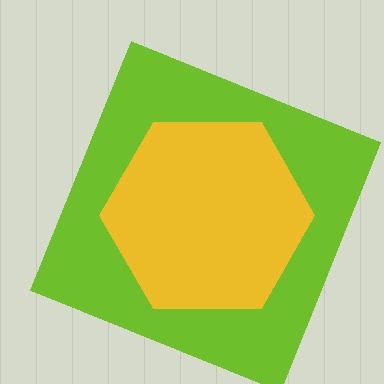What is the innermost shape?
The yellow hexagon.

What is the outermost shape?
The lime square.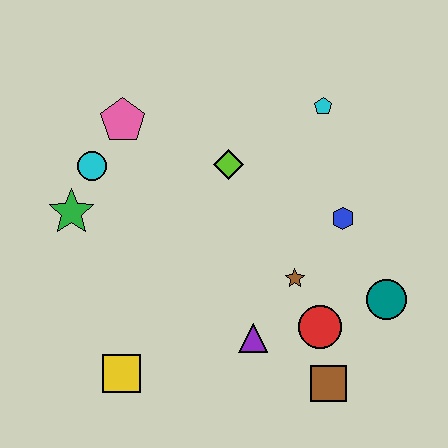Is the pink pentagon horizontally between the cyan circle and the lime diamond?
Yes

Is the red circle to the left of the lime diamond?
No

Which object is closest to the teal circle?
The red circle is closest to the teal circle.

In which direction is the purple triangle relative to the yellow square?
The purple triangle is to the right of the yellow square.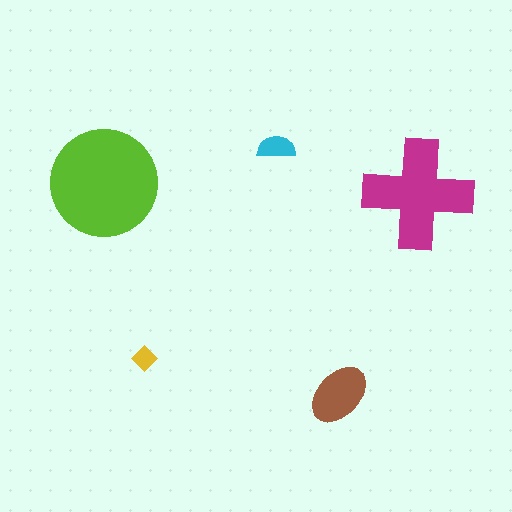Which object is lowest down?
The brown ellipse is bottommost.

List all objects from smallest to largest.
The yellow diamond, the cyan semicircle, the brown ellipse, the magenta cross, the lime circle.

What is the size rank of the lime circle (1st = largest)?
1st.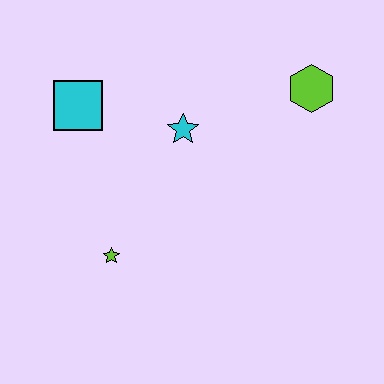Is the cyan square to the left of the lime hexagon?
Yes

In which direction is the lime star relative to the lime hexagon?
The lime star is to the left of the lime hexagon.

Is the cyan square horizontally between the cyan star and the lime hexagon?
No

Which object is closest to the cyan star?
The cyan square is closest to the cyan star.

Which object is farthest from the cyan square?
The lime hexagon is farthest from the cyan square.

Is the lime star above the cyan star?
No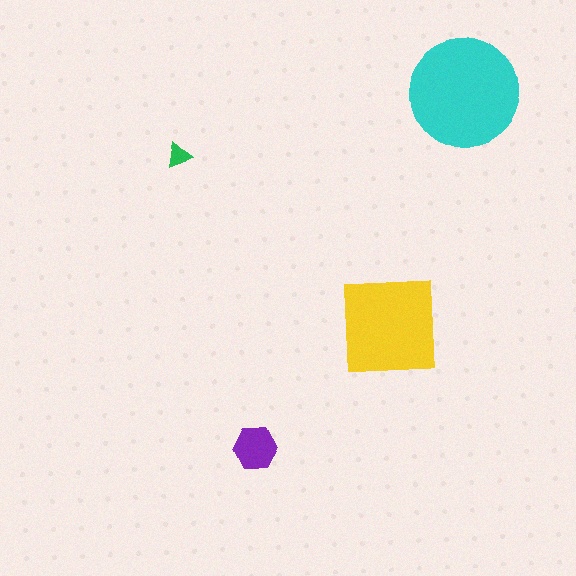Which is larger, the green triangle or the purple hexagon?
The purple hexagon.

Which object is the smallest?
The green triangle.